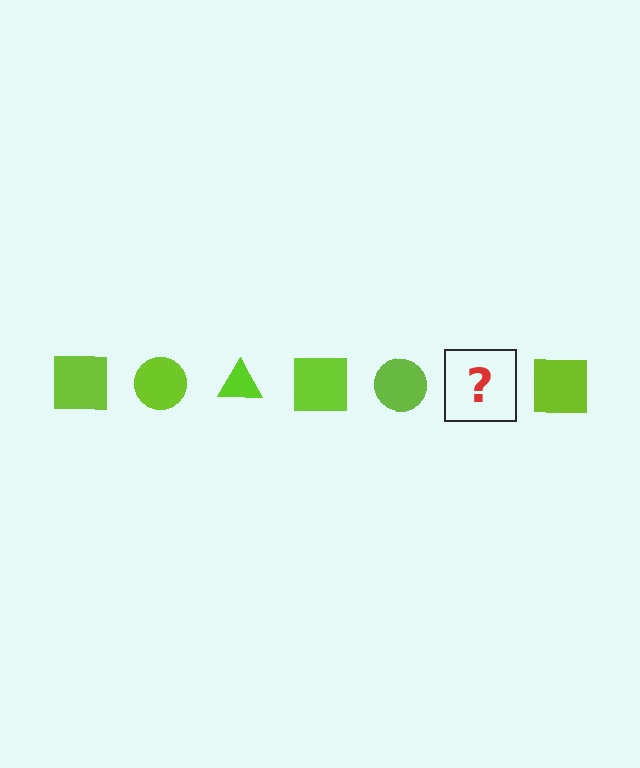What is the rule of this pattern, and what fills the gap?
The rule is that the pattern cycles through square, circle, triangle shapes in lime. The gap should be filled with a lime triangle.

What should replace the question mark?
The question mark should be replaced with a lime triangle.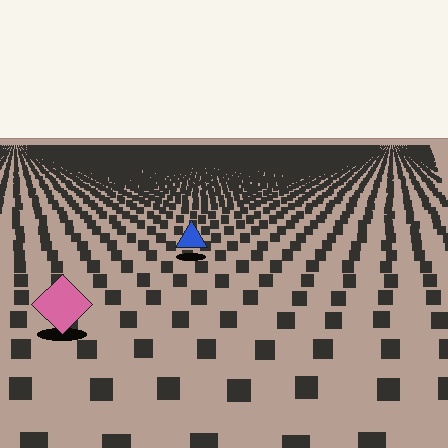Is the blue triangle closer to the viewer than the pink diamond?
No. The pink diamond is closer — you can tell from the texture gradient: the ground texture is coarser near it.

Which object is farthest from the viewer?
The blue triangle is farthest from the viewer. It appears smaller and the ground texture around it is denser.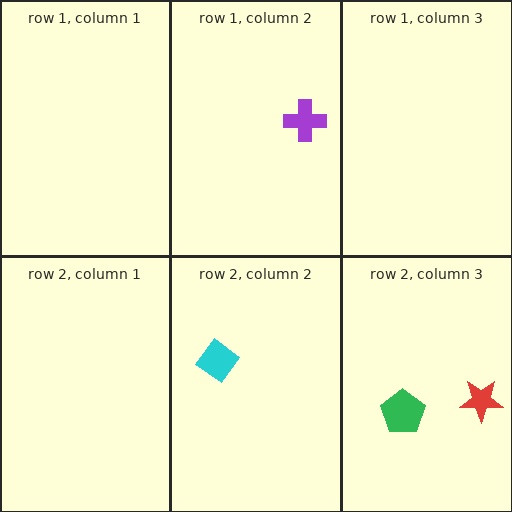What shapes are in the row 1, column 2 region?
The purple cross.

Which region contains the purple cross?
The row 1, column 2 region.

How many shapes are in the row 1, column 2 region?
1.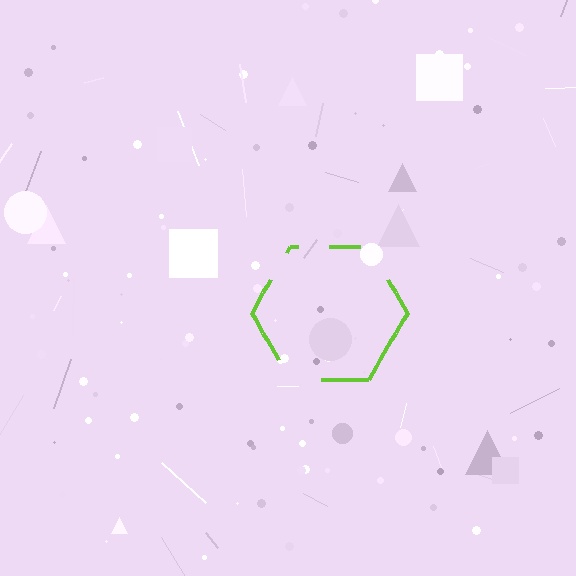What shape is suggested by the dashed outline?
The dashed outline suggests a hexagon.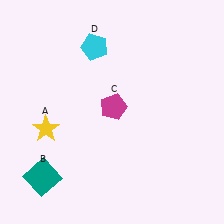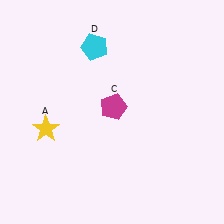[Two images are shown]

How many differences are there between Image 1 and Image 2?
There is 1 difference between the two images.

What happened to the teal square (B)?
The teal square (B) was removed in Image 2. It was in the bottom-left area of Image 1.